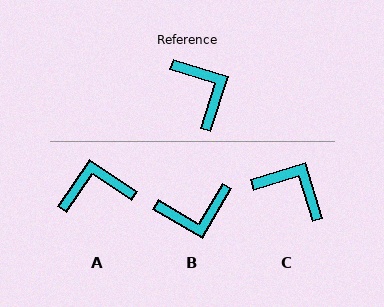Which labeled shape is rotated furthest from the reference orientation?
B, about 103 degrees away.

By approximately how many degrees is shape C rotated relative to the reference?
Approximately 34 degrees counter-clockwise.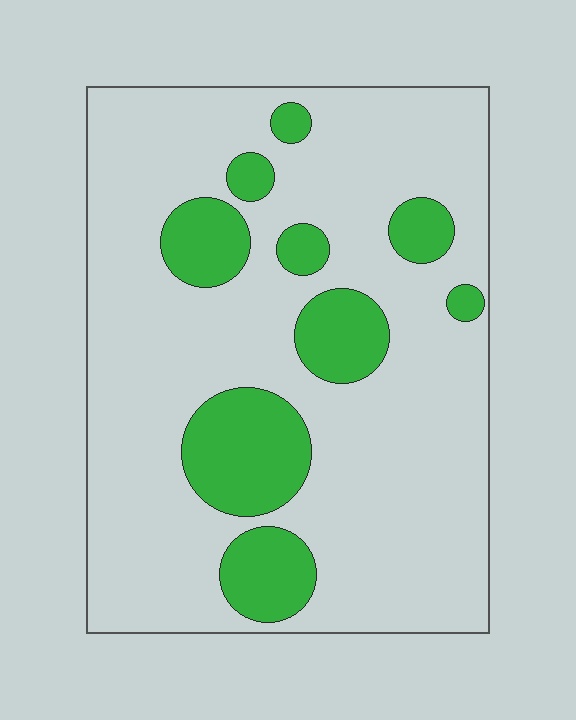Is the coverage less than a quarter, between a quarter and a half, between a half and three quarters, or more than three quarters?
Less than a quarter.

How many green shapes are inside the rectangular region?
9.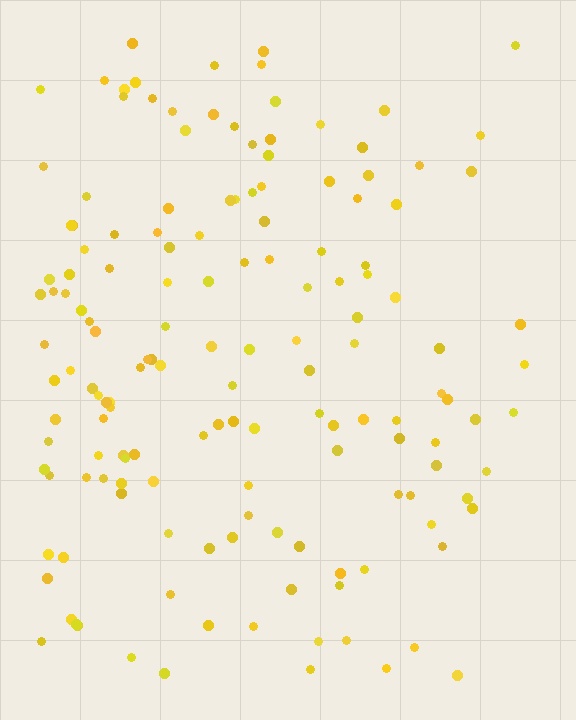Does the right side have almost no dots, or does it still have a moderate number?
Still a moderate number, just noticeably fewer than the left.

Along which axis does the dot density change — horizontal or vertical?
Horizontal.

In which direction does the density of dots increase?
From right to left, with the left side densest.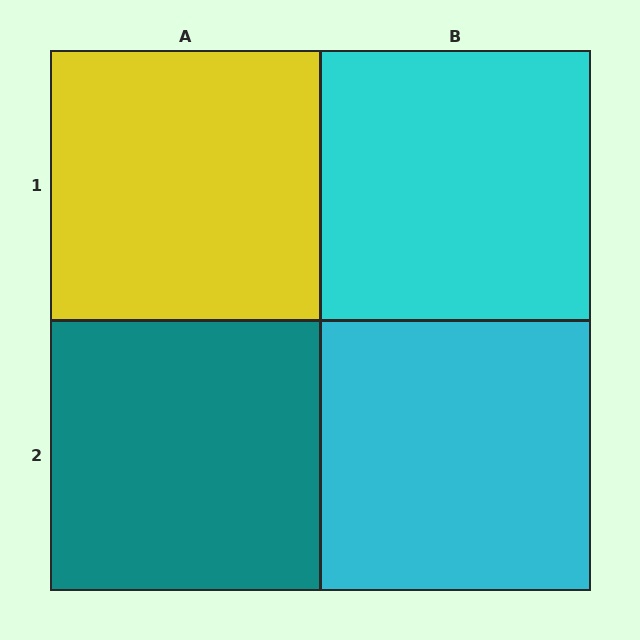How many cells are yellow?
1 cell is yellow.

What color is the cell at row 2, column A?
Teal.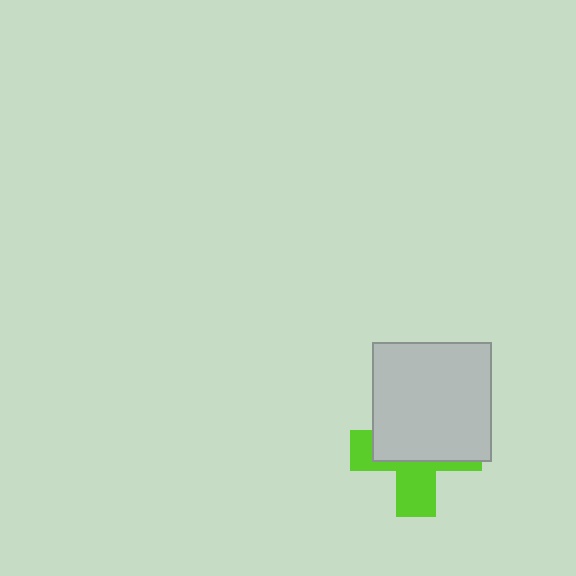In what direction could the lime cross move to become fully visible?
The lime cross could move down. That would shift it out from behind the light gray square entirely.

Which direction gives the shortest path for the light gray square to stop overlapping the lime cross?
Moving up gives the shortest separation.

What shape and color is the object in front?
The object in front is a light gray square.